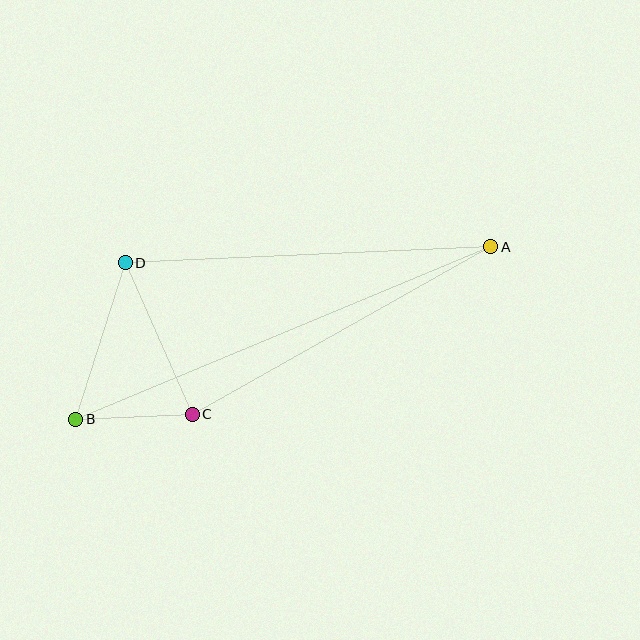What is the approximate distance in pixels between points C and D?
The distance between C and D is approximately 166 pixels.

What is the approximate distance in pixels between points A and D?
The distance between A and D is approximately 366 pixels.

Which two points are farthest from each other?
Points A and B are farthest from each other.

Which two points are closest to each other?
Points B and C are closest to each other.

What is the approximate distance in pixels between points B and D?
The distance between B and D is approximately 164 pixels.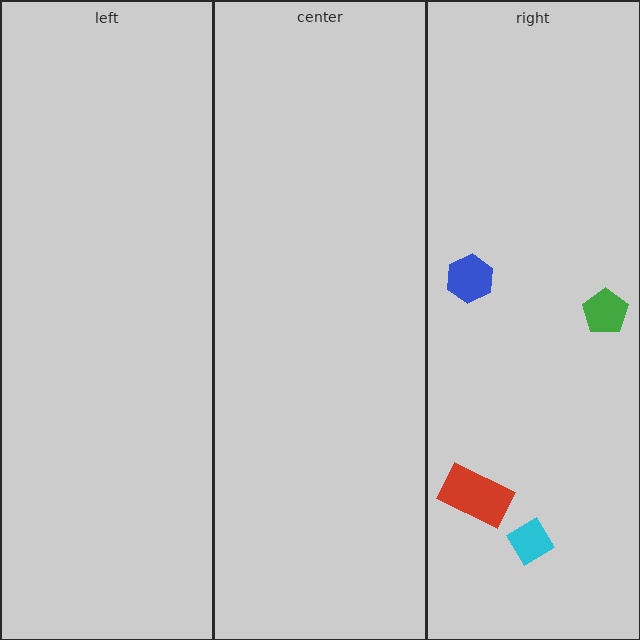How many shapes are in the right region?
4.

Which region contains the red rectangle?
The right region.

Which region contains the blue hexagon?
The right region.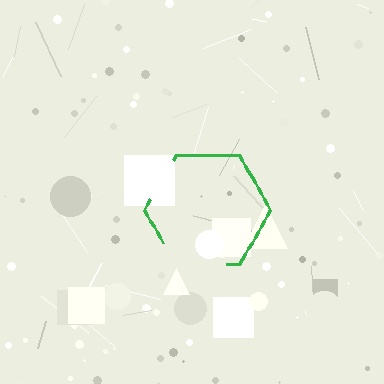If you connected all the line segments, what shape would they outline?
They would outline a hexagon.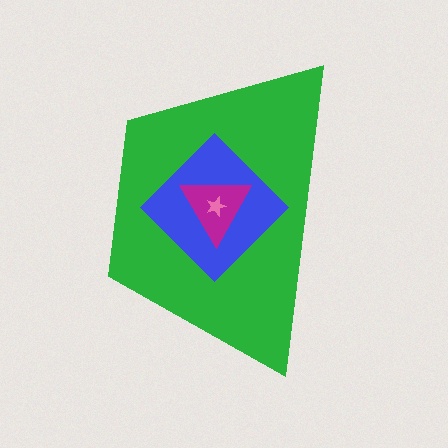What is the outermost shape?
The green trapezoid.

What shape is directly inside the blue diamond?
The magenta triangle.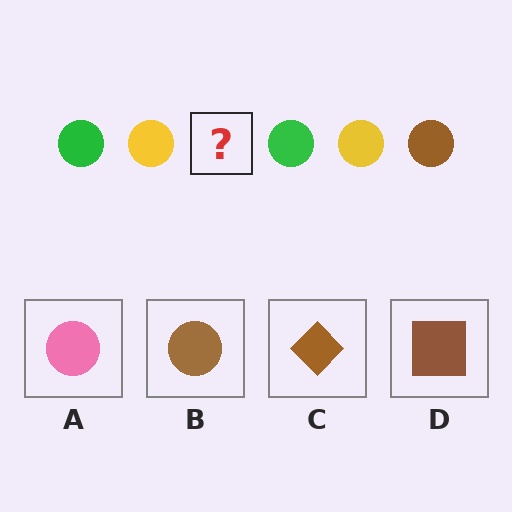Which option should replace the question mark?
Option B.